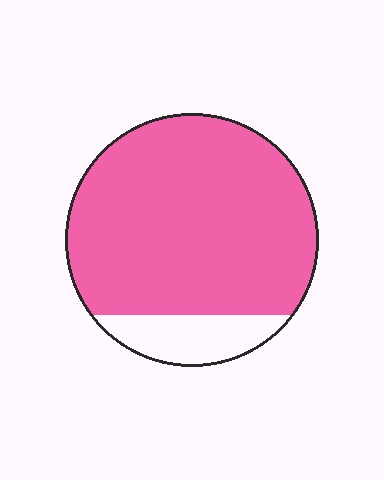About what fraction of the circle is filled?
About five sixths (5/6).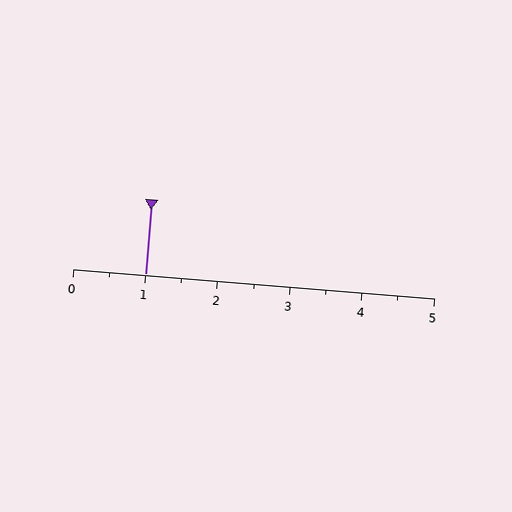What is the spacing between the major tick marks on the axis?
The major ticks are spaced 1 apart.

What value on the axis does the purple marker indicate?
The marker indicates approximately 1.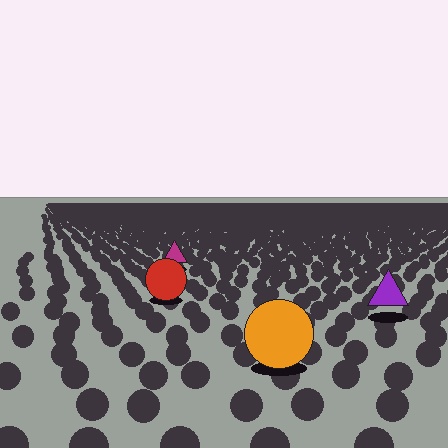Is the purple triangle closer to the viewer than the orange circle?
No. The orange circle is closer — you can tell from the texture gradient: the ground texture is coarser near it.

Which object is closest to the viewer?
The orange circle is closest. The texture marks near it are larger and more spread out.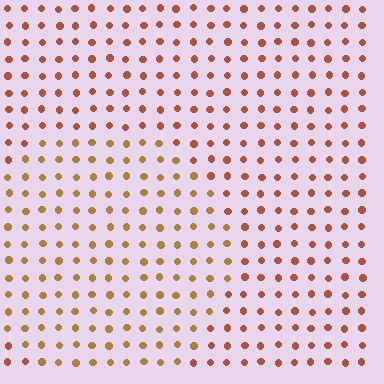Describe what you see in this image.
The image is filled with small brown elements in a uniform arrangement. A circle-shaped region is visible where the elements are tinted to a slightly different hue, forming a subtle color boundary.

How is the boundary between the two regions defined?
The boundary is defined purely by a slight shift in hue (about 26 degrees). Spacing, size, and orientation are identical on both sides.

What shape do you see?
I see a circle.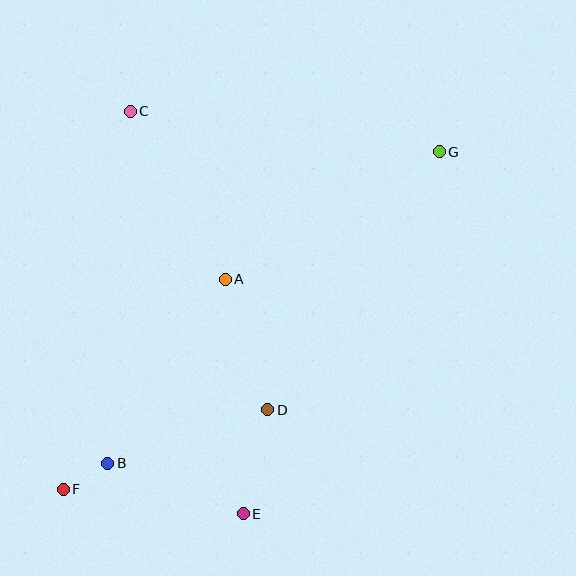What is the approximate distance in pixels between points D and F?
The distance between D and F is approximately 219 pixels.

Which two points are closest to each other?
Points B and F are closest to each other.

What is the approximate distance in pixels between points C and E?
The distance between C and E is approximately 418 pixels.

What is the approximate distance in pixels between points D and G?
The distance between D and G is approximately 309 pixels.